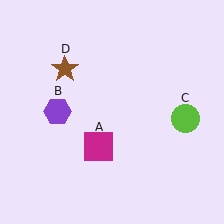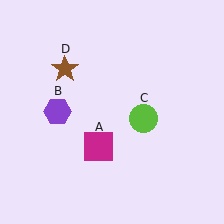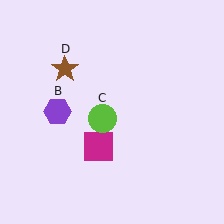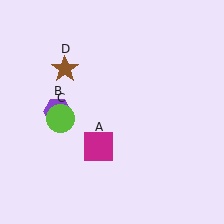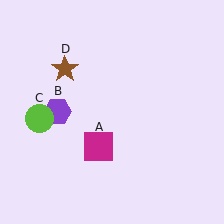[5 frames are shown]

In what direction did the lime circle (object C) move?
The lime circle (object C) moved left.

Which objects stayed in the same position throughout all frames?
Magenta square (object A) and purple hexagon (object B) and brown star (object D) remained stationary.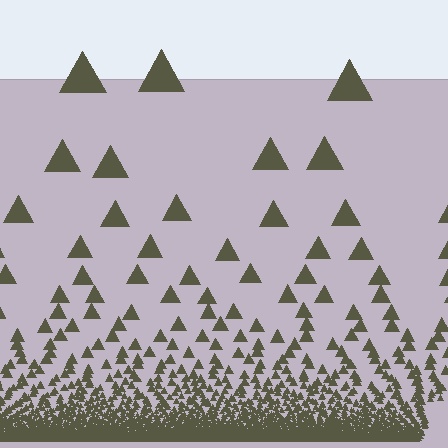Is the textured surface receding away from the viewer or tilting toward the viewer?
The surface appears to tilt toward the viewer. Texture elements get larger and sparser toward the top.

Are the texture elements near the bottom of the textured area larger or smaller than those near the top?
Smaller. The gradient is inverted — elements near the bottom are smaller and denser.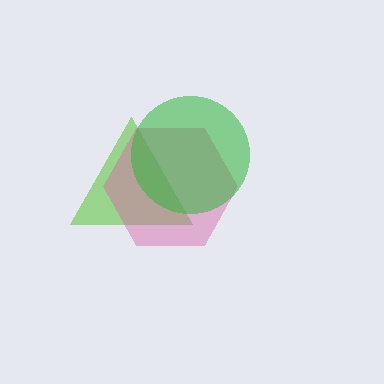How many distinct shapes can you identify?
There are 3 distinct shapes: a lime triangle, a pink hexagon, a green circle.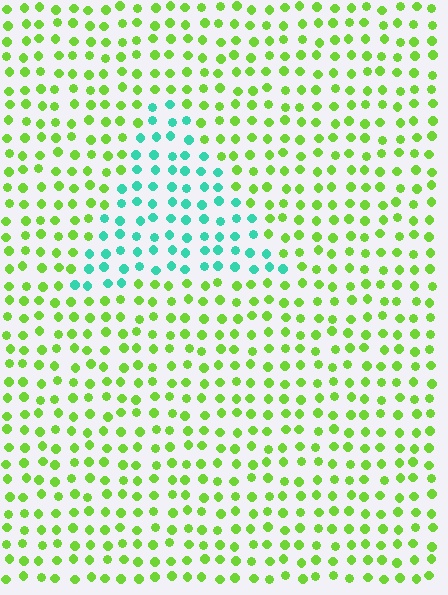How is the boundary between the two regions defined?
The boundary is defined purely by a slight shift in hue (about 67 degrees). Spacing, size, and orientation are identical on both sides.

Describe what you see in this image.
The image is filled with small lime elements in a uniform arrangement. A triangle-shaped region is visible where the elements are tinted to a slightly different hue, forming a subtle color boundary.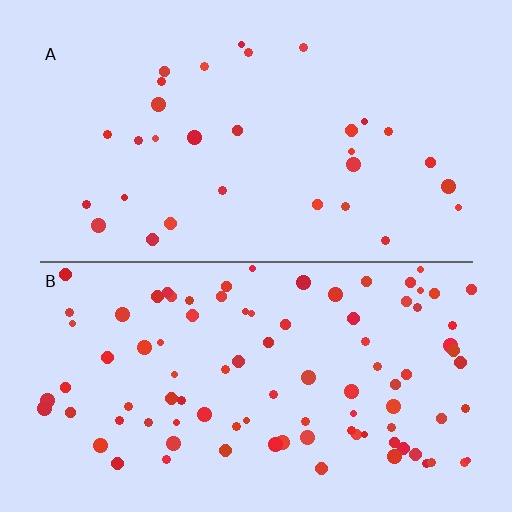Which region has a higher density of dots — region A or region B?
B (the bottom).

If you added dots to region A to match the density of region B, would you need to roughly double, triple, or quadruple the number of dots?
Approximately triple.